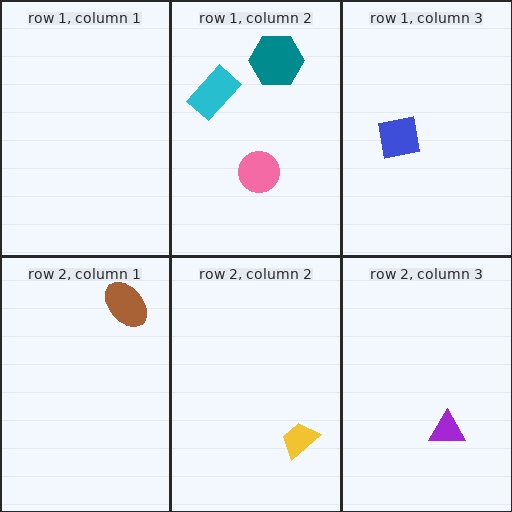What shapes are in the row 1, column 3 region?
The blue square.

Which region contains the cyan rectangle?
The row 1, column 2 region.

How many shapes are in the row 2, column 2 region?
1.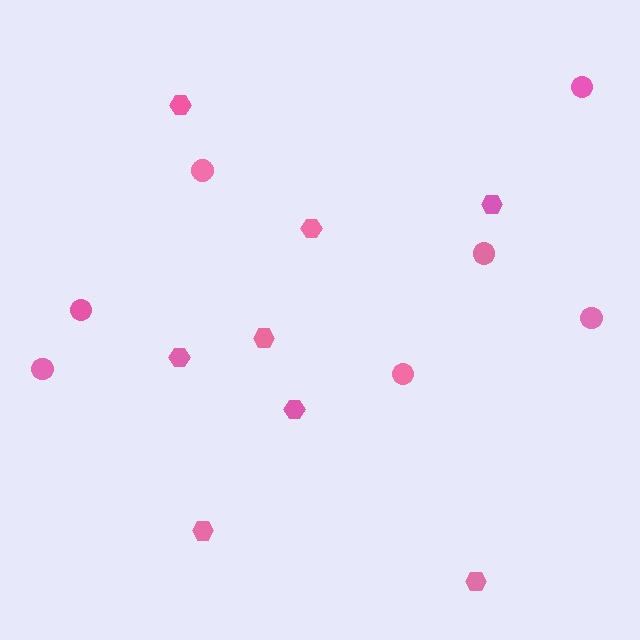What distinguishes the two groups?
There are 2 groups: one group of hexagons (8) and one group of circles (7).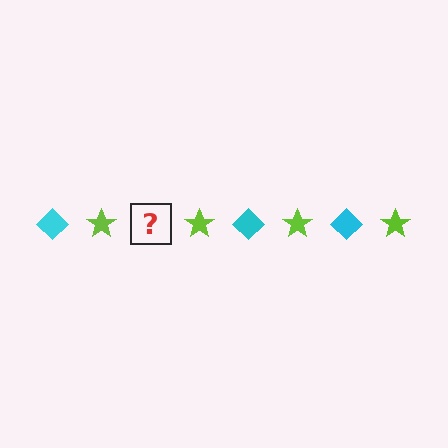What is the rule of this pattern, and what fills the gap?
The rule is that the pattern alternates between cyan diamond and lime star. The gap should be filled with a cyan diamond.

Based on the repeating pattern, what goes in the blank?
The blank should be a cyan diamond.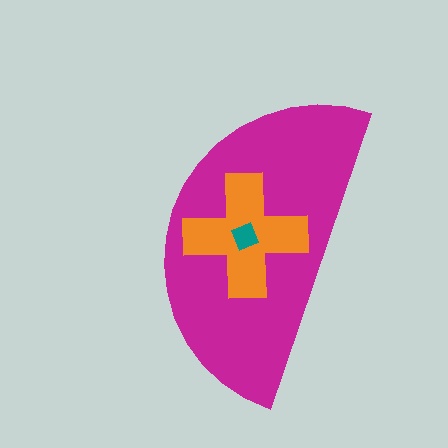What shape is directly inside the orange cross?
The teal diamond.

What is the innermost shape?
The teal diamond.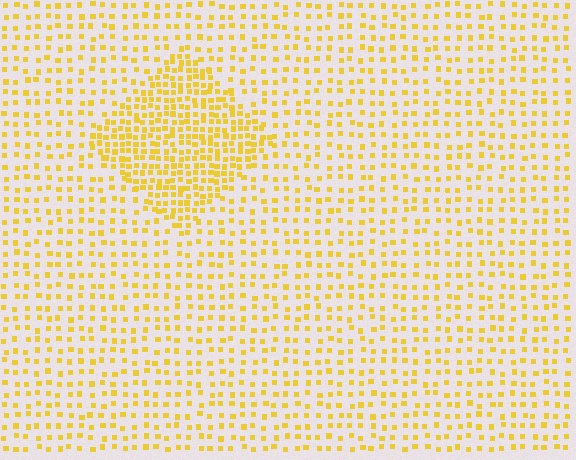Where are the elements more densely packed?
The elements are more densely packed inside the diamond boundary.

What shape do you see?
I see a diamond.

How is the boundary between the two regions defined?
The boundary is defined by a change in element density (approximately 2.1x ratio). All elements are the same color, size, and shape.